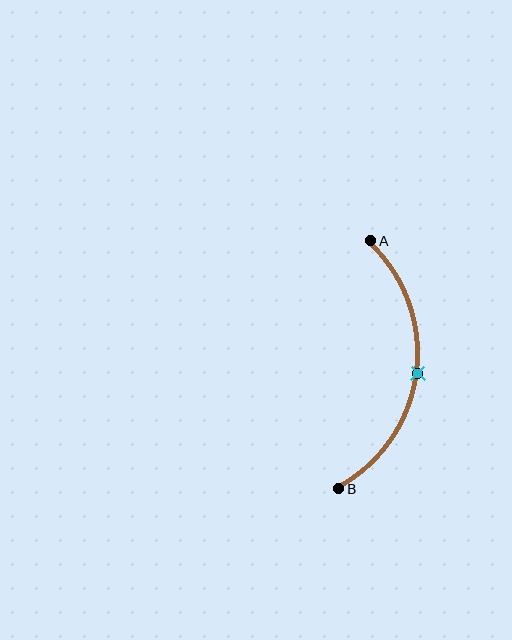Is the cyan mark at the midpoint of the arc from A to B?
Yes. The cyan mark lies on the arc at equal arc-length from both A and B — it is the arc midpoint.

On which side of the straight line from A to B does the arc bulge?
The arc bulges to the right of the straight line connecting A and B.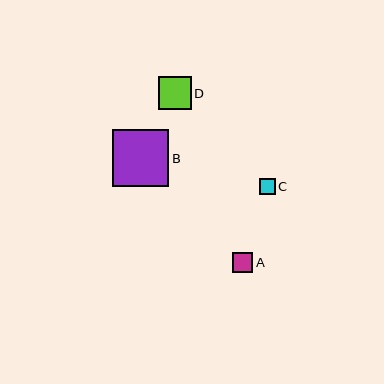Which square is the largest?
Square B is the largest with a size of approximately 57 pixels.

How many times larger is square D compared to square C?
Square D is approximately 2.1 times the size of square C.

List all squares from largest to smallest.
From largest to smallest: B, D, A, C.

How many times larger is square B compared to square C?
Square B is approximately 3.7 times the size of square C.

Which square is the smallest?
Square C is the smallest with a size of approximately 16 pixels.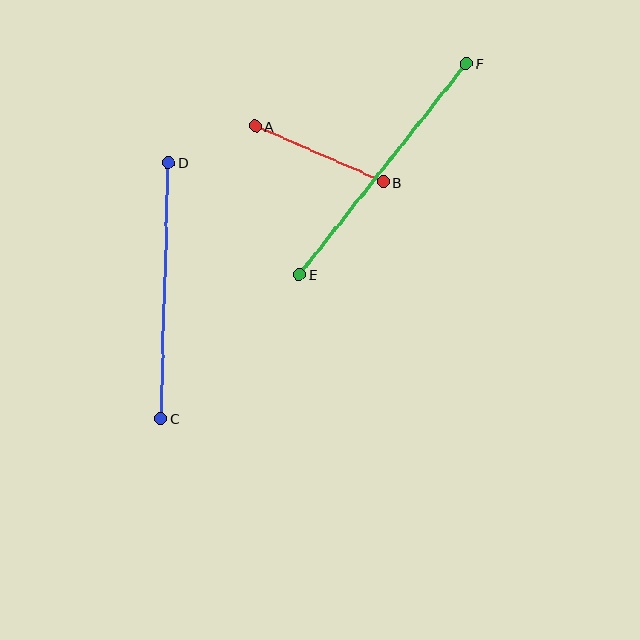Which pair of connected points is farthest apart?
Points E and F are farthest apart.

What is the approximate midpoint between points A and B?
The midpoint is at approximately (319, 154) pixels.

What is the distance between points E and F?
The distance is approximately 269 pixels.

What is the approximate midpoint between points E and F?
The midpoint is at approximately (383, 169) pixels.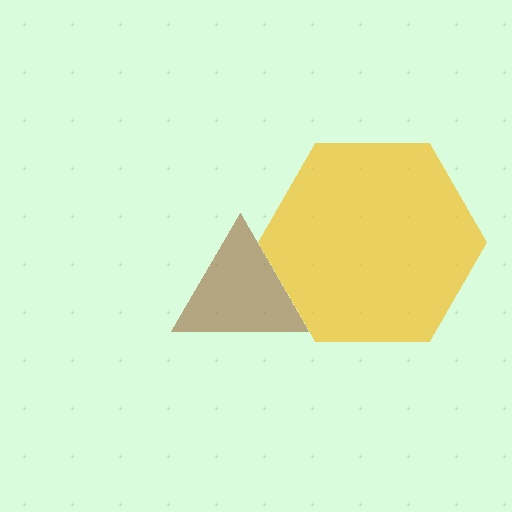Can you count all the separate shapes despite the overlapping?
Yes, there are 2 separate shapes.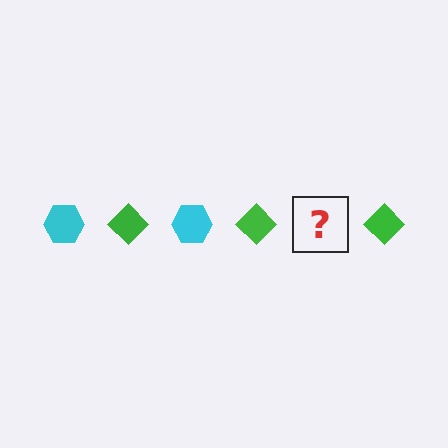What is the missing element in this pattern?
The missing element is a cyan hexagon.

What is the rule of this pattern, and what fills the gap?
The rule is that the pattern alternates between cyan hexagon and green diamond. The gap should be filled with a cyan hexagon.